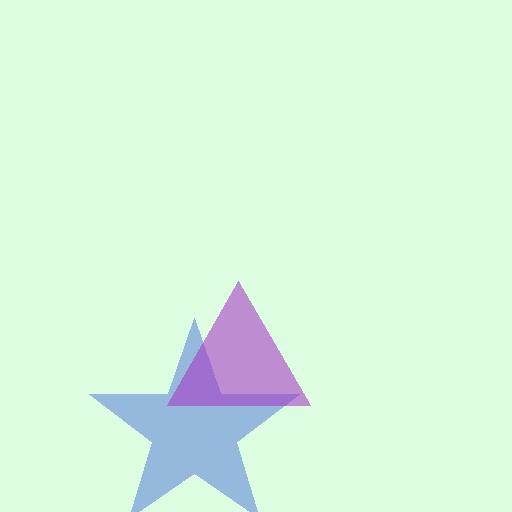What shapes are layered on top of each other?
The layered shapes are: a blue star, a purple triangle.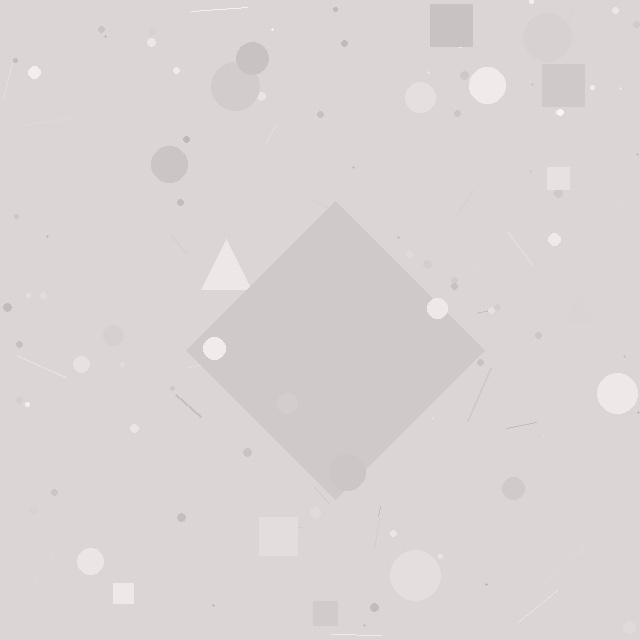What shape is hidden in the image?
A diamond is hidden in the image.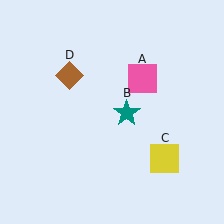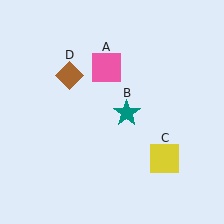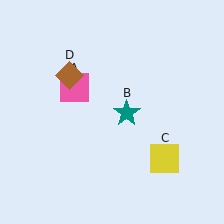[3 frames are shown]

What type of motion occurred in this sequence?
The pink square (object A) rotated counterclockwise around the center of the scene.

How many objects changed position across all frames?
1 object changed position: pink square (object A).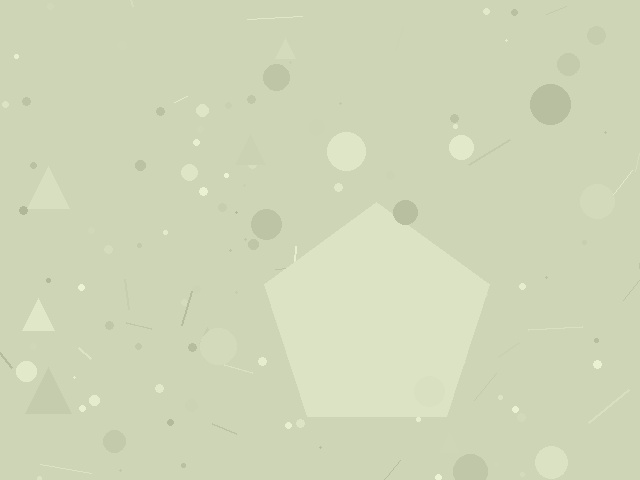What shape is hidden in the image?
A pentagon is hidden in the image.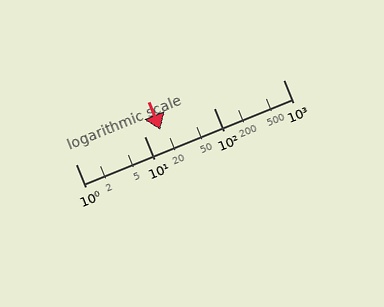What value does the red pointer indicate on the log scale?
The pointer indicates approximately 17.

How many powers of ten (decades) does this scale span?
The scale spans 3 decades, from 1 to 1000.